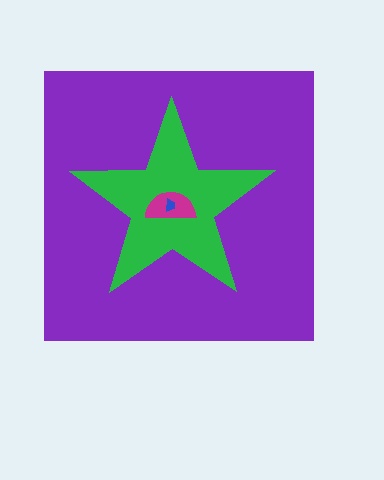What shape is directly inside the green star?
The magenta semicircle.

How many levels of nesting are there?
4.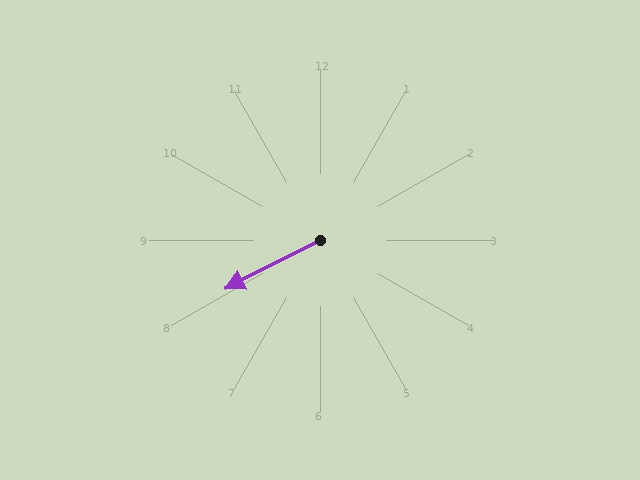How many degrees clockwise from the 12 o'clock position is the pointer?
Approximately 243 degrees.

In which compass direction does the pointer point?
Southwest.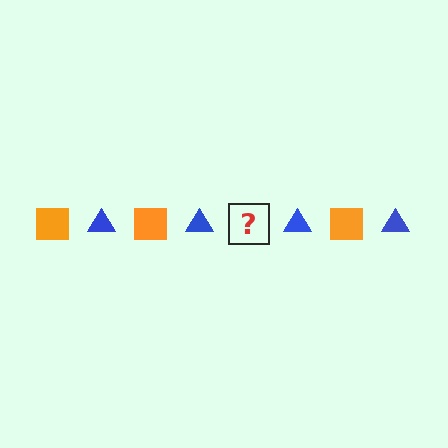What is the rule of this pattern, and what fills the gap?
The rule is that the pattern alternates between orange square and blue triangle. The gap should be filled with an orange square.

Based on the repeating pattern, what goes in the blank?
The blank should be an orange square.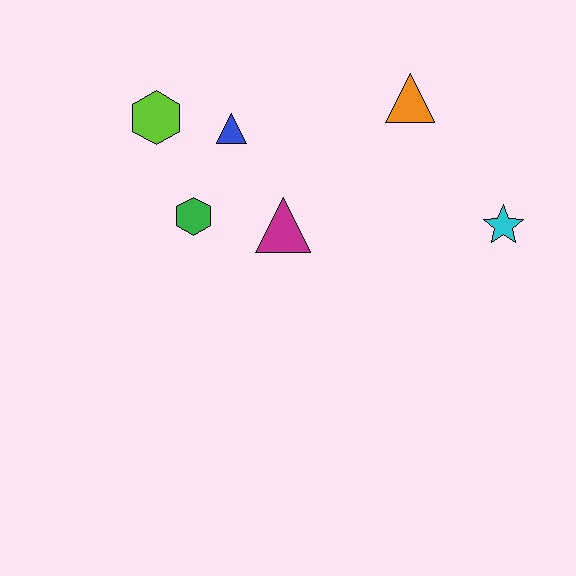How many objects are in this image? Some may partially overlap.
There are 6 objects.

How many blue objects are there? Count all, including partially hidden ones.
There is 1 blue object.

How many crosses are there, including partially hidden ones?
There are no crosses.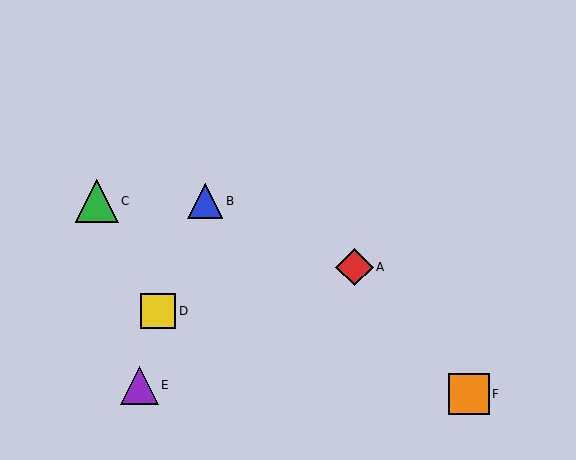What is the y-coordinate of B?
Object B is at y≈201.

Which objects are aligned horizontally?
Objects B, C are aligned horizontally.